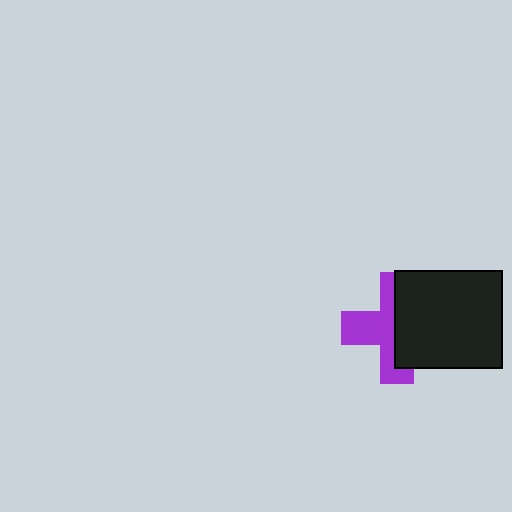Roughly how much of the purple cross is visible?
About half of it is visible (roughly 49%).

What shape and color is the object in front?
The object in front is a black rectangle.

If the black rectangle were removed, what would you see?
You would see the complete purple cross.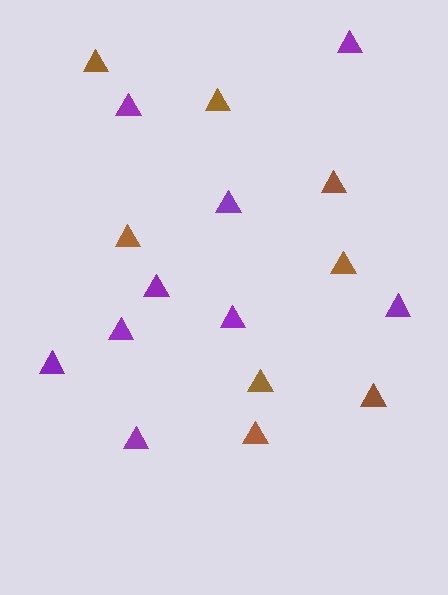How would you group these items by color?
There are 2 groups: one group of brown triangles (8) and one group of purple triangles (9).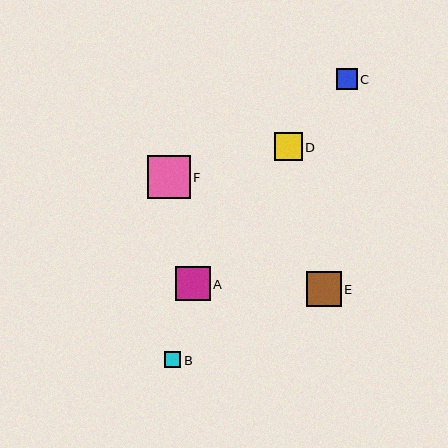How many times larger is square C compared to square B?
Square C is approximately 1.3 times the size of square B.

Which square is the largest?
Square F is the largest with a size of approximately 43 pixels.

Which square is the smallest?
Square B is the smallest with a size of approximately 16 pixels.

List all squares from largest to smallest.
From largest to smallest: F, E, A, D, C, B.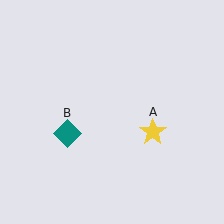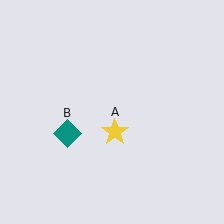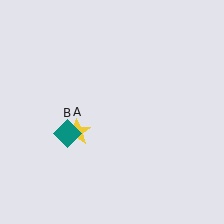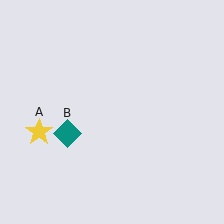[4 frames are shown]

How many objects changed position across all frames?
1 object changed position: yellow star (object A).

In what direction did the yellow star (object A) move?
The yellow star (object A) moved left.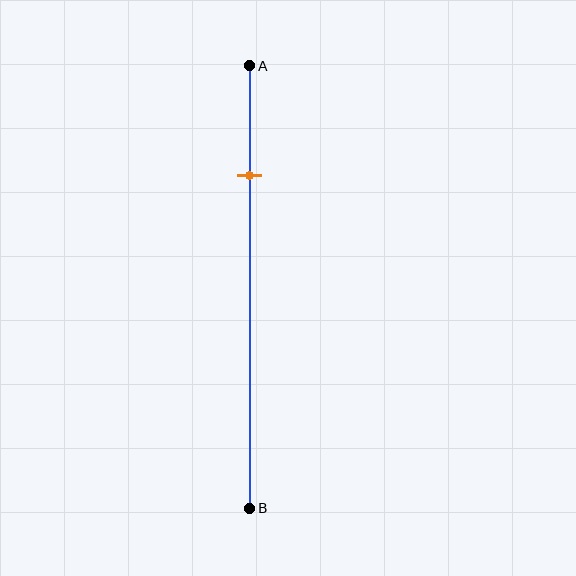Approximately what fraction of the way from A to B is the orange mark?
The orange mark is approximately 25% of the way from A to B.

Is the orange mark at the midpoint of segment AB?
No, the mark is at about 25% from A, not at the 50% midpoint.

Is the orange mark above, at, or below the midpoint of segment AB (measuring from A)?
The orange mark is above the midpoint of segment AB.